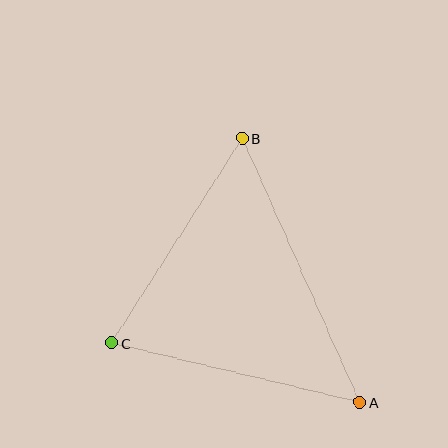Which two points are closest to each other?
Points B and C are closest to each other.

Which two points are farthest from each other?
Points A and B are farthest from each other.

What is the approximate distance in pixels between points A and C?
The distance between A and C is approximately 255 pixels.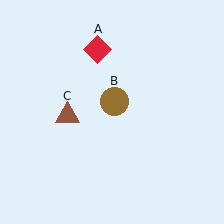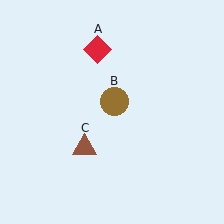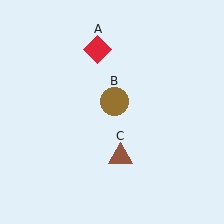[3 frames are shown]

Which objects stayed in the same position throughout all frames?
Red diamond (object A) and brown circle (object B) remained stationary.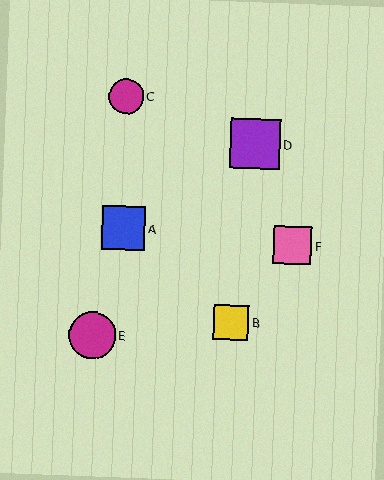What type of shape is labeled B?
Shape B is a yellow square.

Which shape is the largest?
The purple square (labeled D) is the largest.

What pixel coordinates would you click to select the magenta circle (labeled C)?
Click at (126, 96) to select the magenta circle C.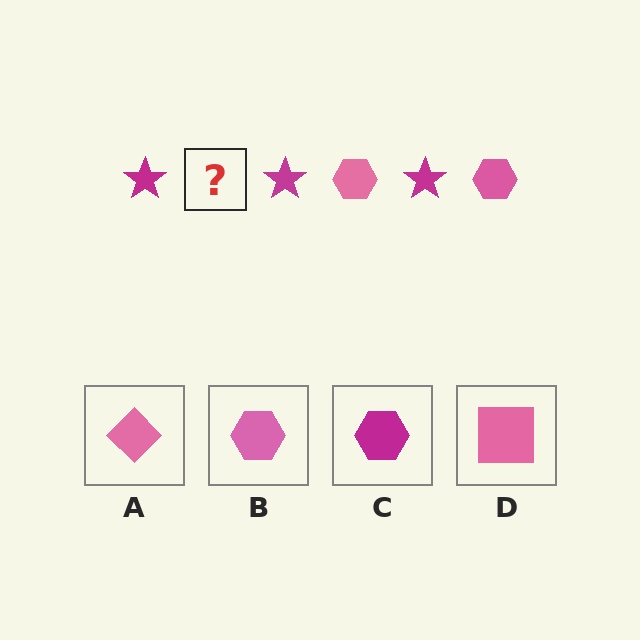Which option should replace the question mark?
Option B.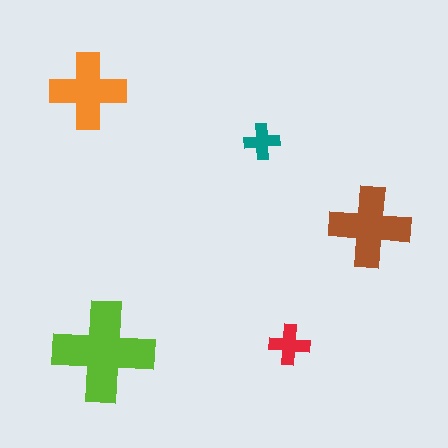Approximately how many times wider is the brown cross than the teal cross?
About 2.5 times wider.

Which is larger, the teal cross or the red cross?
The red one.